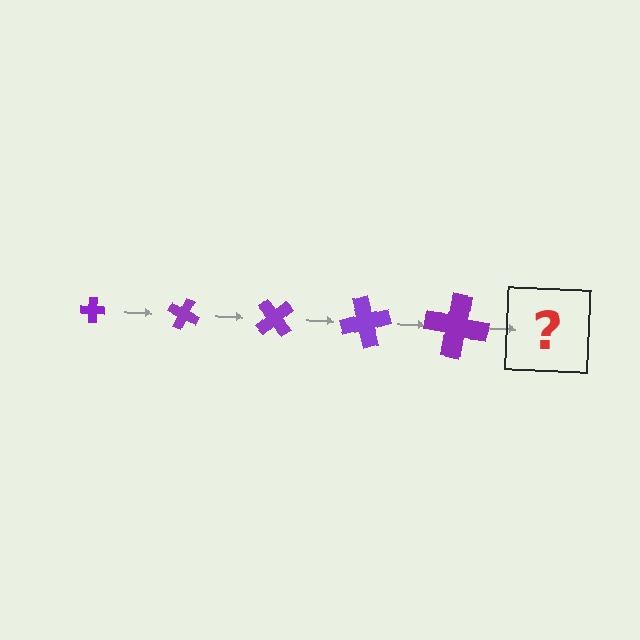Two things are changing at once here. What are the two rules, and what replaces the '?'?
The two rules are that the cross grows larger each step and it rotates 25 degrees each step. The '?' should be a cross, larger than the previous one and rotated 125 degrees from the start.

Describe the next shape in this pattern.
It should be a cross, larger than the previous one and rotated 125 degrees from the start.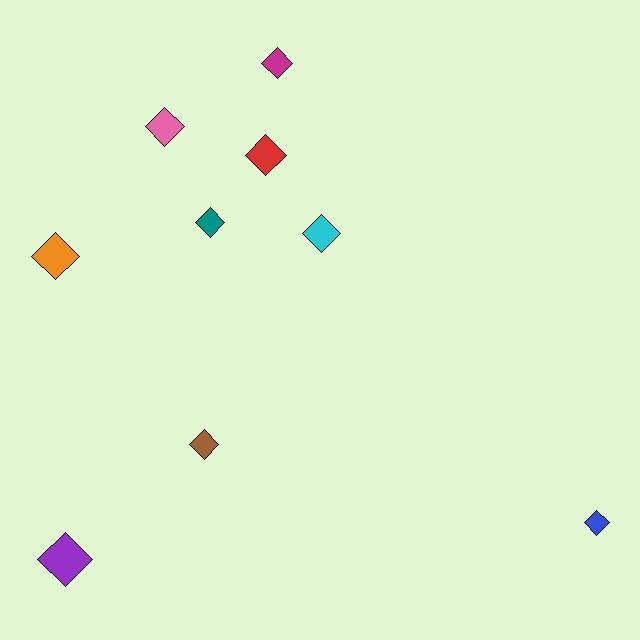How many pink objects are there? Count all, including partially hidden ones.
There is 1 pink object.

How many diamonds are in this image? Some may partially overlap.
There are 9 diamonds.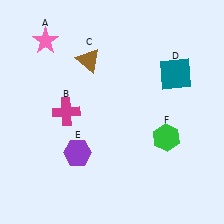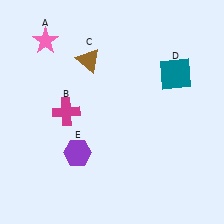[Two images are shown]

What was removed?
The green hexagon (F) was removed in Image 2.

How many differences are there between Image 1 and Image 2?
There is 1 difference between the two images.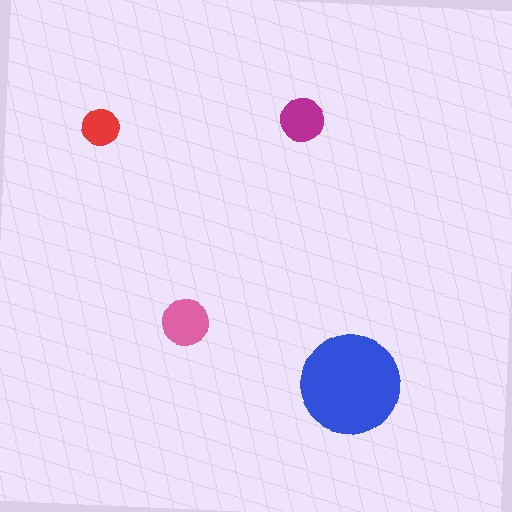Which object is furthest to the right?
The blue circle is rightmost.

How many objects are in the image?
There are 4 objects in the image.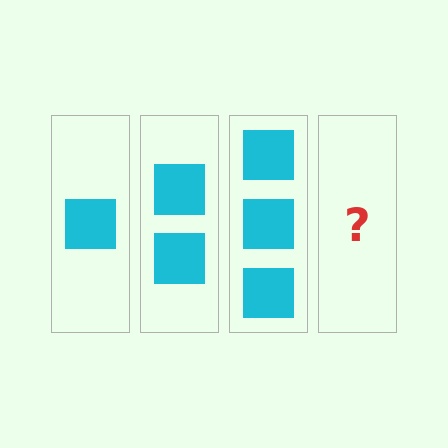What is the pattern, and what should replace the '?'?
The pattern is that each step adds one more square. The '?' should be 4 squares.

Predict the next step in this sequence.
The next step is 4 squares.